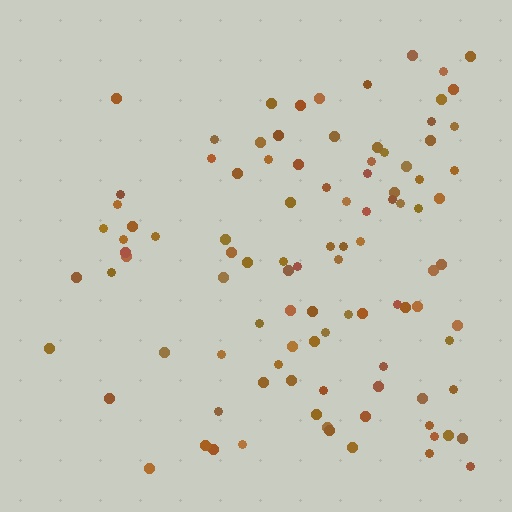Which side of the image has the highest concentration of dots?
The right.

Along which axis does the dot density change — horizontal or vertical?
Horizontal.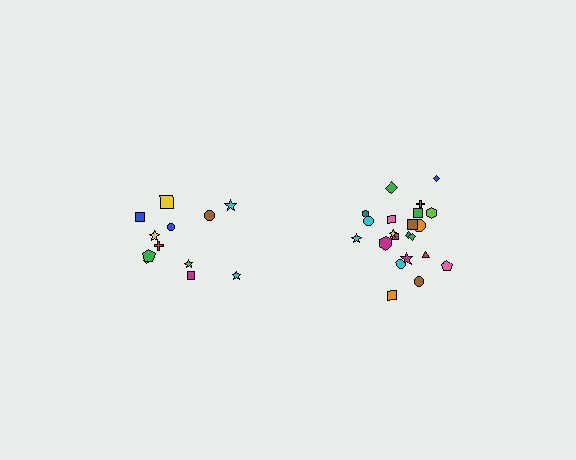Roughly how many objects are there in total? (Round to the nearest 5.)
Roughly 35 objects in total.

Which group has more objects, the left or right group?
The right group.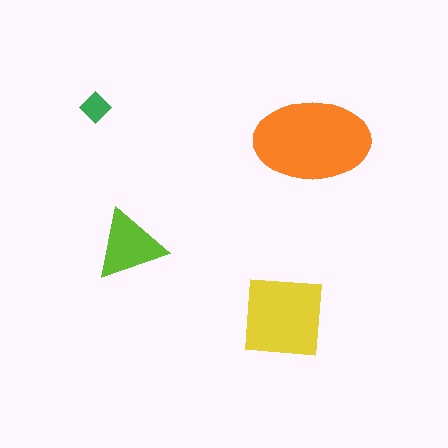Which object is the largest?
The orange ellipse.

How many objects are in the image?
There are 4 objects in the image.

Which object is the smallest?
The green diamond.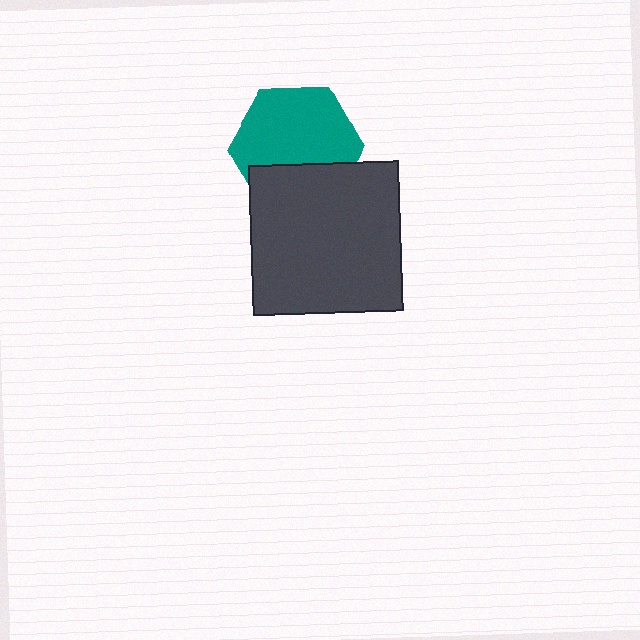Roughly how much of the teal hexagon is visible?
Most of it is visible (roughly 68%).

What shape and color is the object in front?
The object in front is a dark gray square.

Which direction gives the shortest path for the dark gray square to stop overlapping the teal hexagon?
Moving down gives the shortest separation.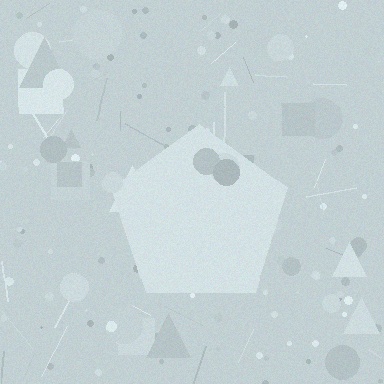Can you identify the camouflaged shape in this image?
The camouflaged shape is a pentagon.